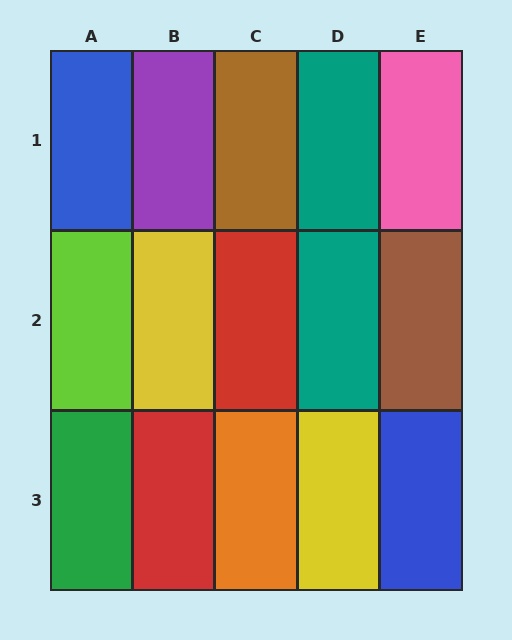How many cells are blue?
2 cells are blue.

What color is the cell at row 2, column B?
Yellow.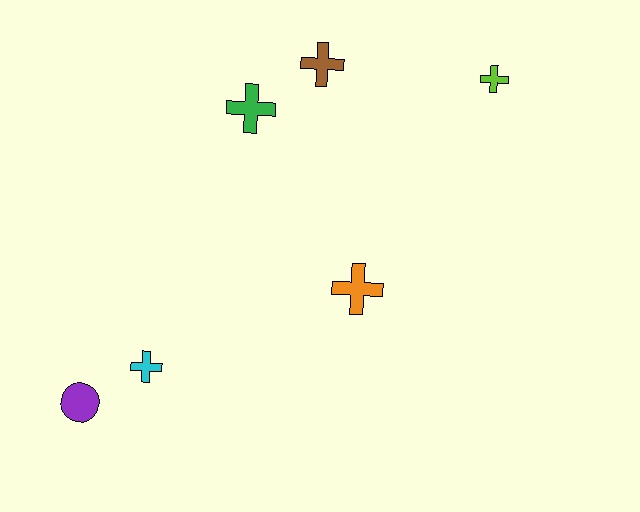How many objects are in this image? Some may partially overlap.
There are 6 objects.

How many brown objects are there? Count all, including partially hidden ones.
There is 1 brown object.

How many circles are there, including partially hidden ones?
There is 1 circle.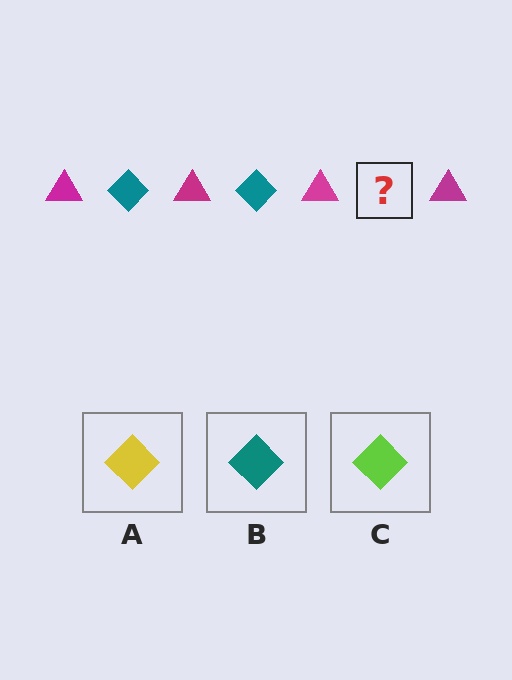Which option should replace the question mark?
Option B.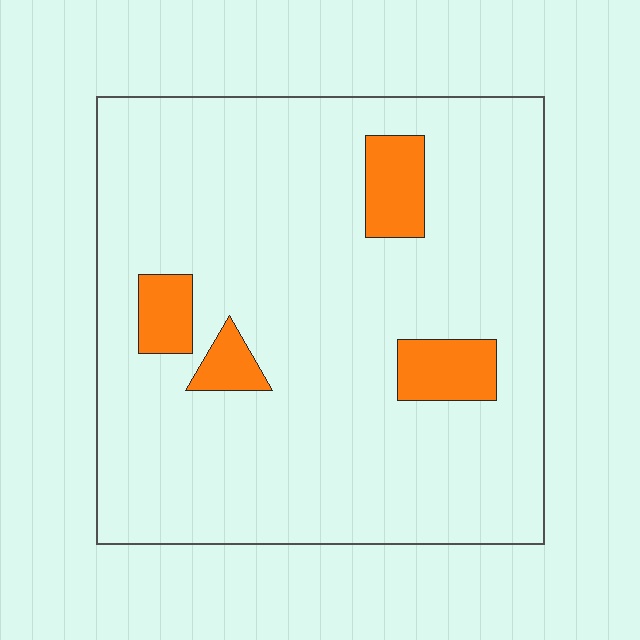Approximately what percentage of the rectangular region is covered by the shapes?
Approximately 10%.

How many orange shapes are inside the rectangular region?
4.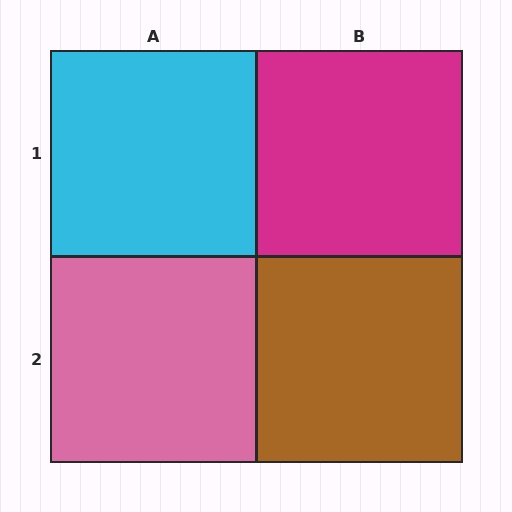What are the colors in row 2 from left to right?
Pink, brown.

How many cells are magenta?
1 cell is magenta.